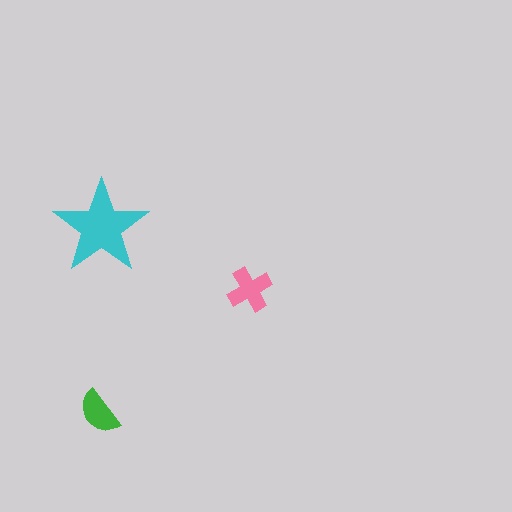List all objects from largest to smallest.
The cyan star, the pink cross, the green semicircle.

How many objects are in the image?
There are 3 objects in the image.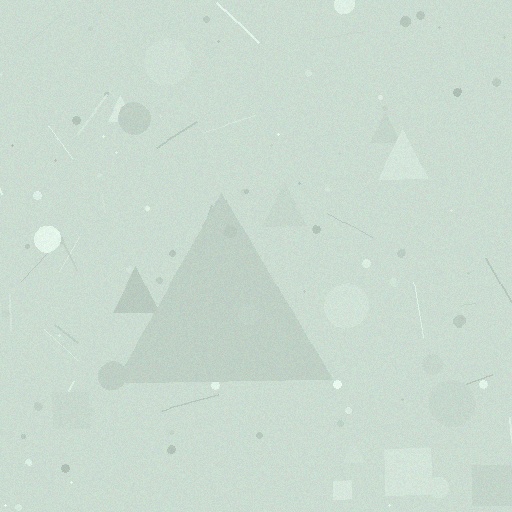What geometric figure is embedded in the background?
A triangle is embedded in the background.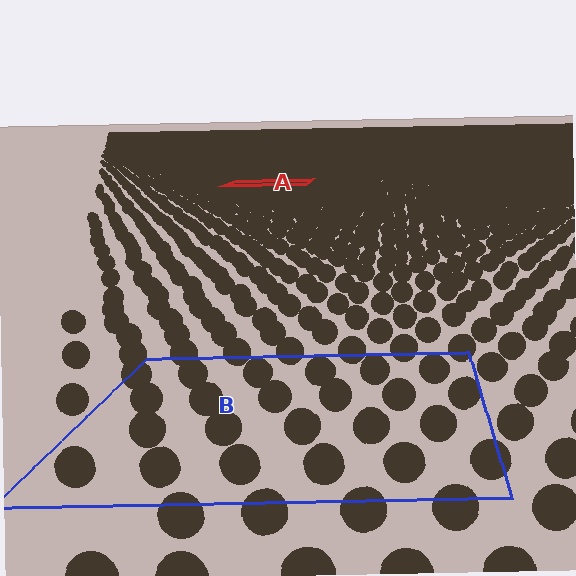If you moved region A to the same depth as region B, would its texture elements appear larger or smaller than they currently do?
They would appear larger. At a closer depth, the same texture elements are projected at a bigger on-screen size.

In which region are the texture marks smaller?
The texture marks are smaller in region A, because it is farther away.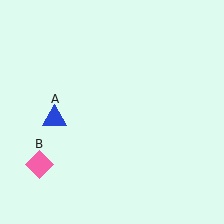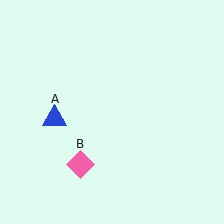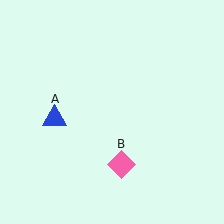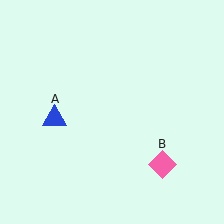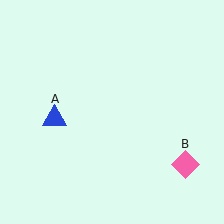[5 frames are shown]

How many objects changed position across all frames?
1 object changed position: pink diamond (object B).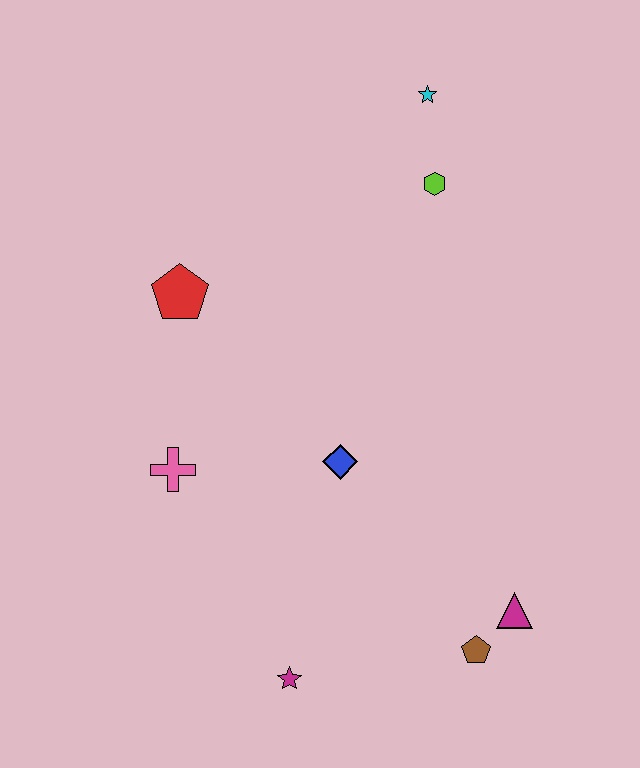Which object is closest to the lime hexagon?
The cyan star is closest to the lime hexagon.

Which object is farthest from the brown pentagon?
The cyan star is farthest from the brown pentagon.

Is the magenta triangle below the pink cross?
Yes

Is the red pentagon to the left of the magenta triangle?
Yes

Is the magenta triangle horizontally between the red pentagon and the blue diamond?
No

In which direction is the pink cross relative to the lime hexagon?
The pink cross is below the lime hexagon.